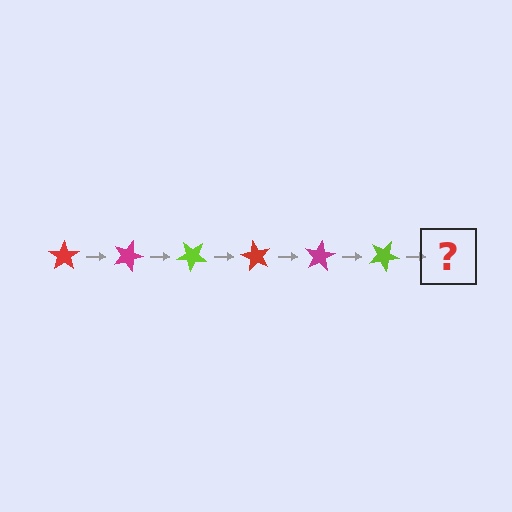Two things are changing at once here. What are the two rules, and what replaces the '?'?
The two rules are that it rotates 20 degrees each step and the color cycles through red, magenta, and lime. The '?' should be a red star, rotated 120 degrees from the start.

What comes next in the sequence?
The next element should be a red star, rotated 120 degrees from the start.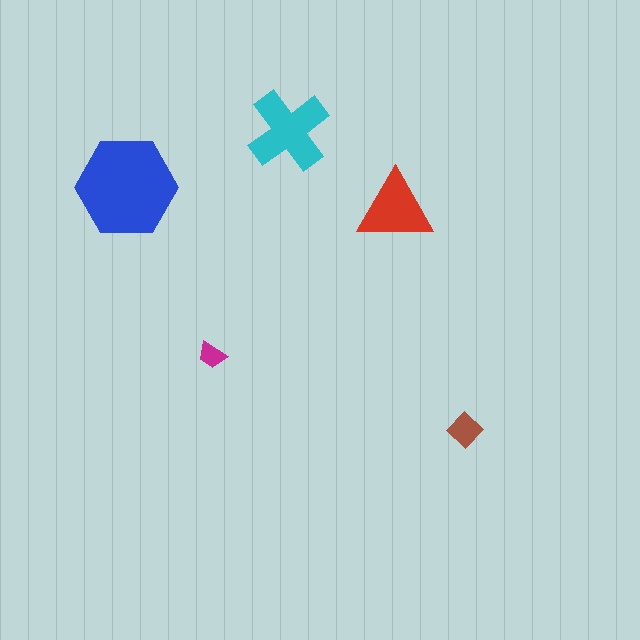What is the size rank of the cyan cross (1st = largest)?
2nd.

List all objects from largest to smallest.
The blue hexagon, the cyan cross, the red triangle, the brown diamond, the magenta trapezoid.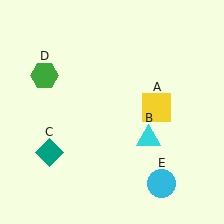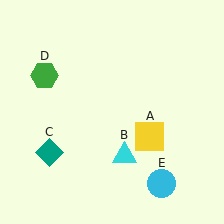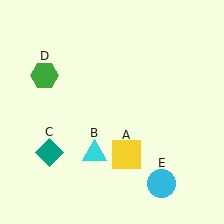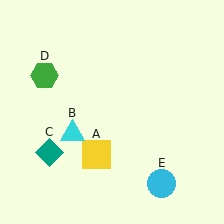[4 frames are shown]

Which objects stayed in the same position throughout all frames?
Teal diamond (object C) and green hexagon (object D) and cyan circle (object E) remained stationary.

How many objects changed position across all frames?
2 objects changed position: yellow square (object A), cyan triangle (object B).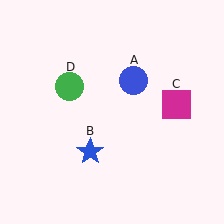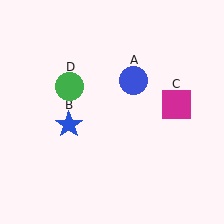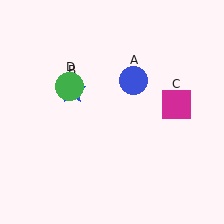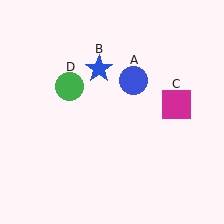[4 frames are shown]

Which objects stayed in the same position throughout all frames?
Blue circle (object A) and magenta square (object C) and green circle (object D) remained stationary.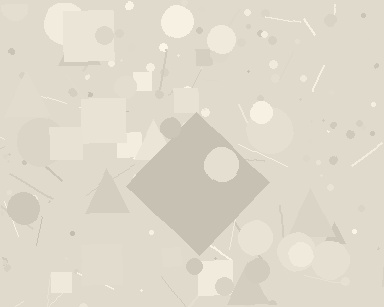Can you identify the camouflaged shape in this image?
The camouflaged shape is a diamond.